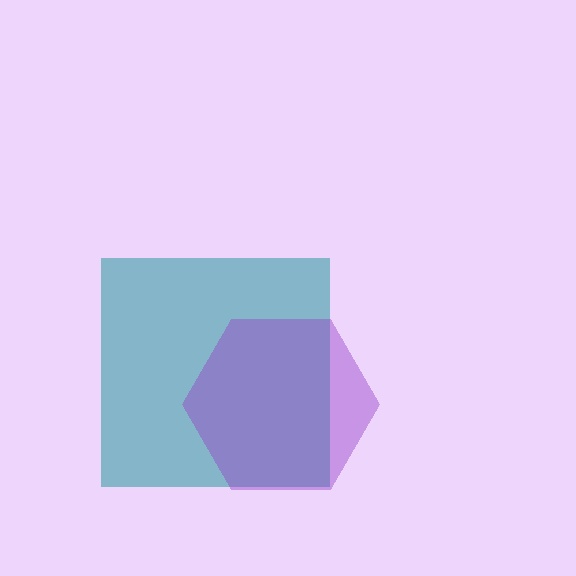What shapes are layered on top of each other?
The layered shapes are: a teal square, a purple hexagon.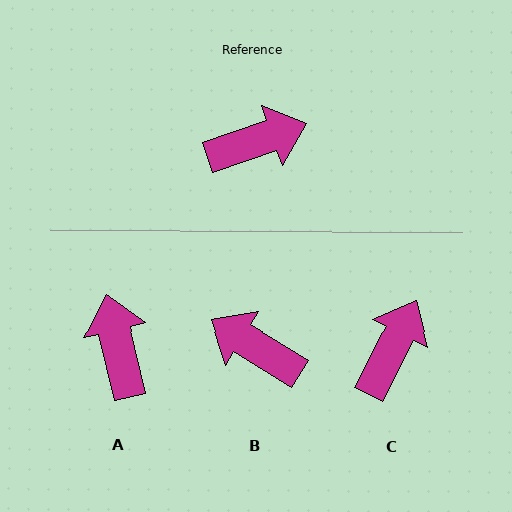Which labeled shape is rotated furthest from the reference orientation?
B, about 130 degrees away.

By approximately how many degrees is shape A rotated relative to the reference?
Approximately 85 degrees counter-clockwise.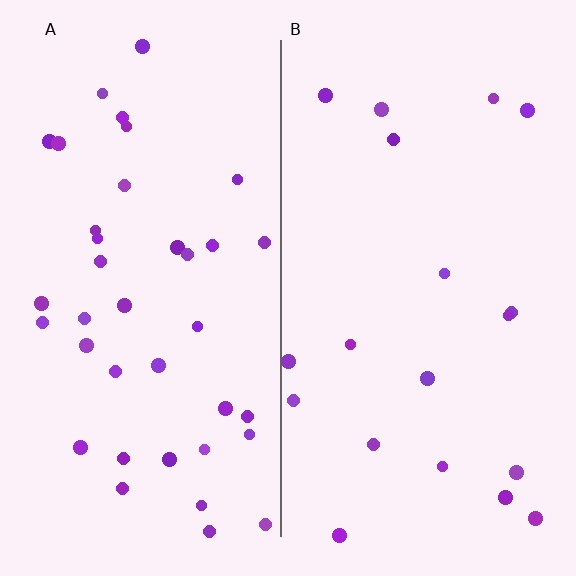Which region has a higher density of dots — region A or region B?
A (the left).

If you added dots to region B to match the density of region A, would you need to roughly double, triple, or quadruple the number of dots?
Approximately double.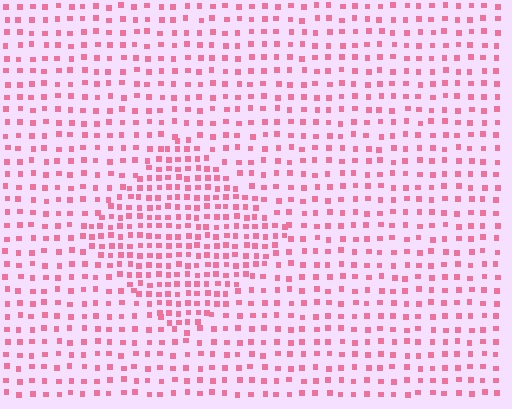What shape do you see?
I see a diamond.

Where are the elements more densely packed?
The elements are more densely packed inside the diamond boundary.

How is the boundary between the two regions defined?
The boundary is defined by a change in element density (approximately 1.8x ratio). All elements are the same color, size, and shape.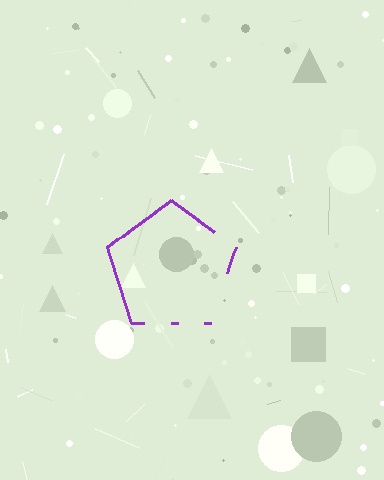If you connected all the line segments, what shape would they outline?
They would outline a pentagon.